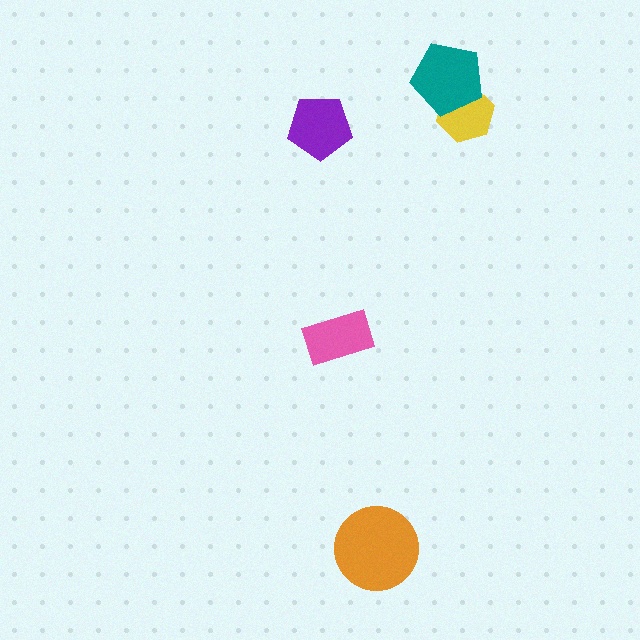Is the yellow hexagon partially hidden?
Yes, it is partially covered by another shape.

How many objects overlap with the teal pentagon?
1 object overlaps with the teal pentagon.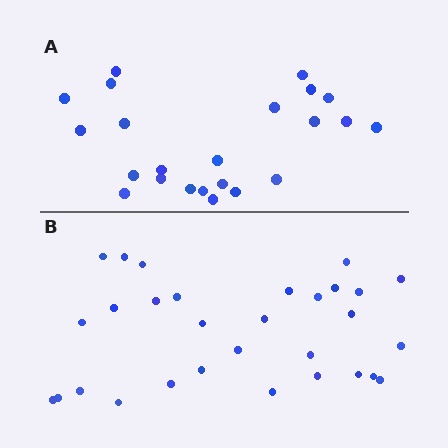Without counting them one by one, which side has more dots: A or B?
Region B (the bottom region) has more dots.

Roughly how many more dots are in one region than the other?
Region B has roughly 8 or so more dots than region A.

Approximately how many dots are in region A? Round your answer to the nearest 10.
About 20 dots. (The exact count is 23, which rounds to 20.)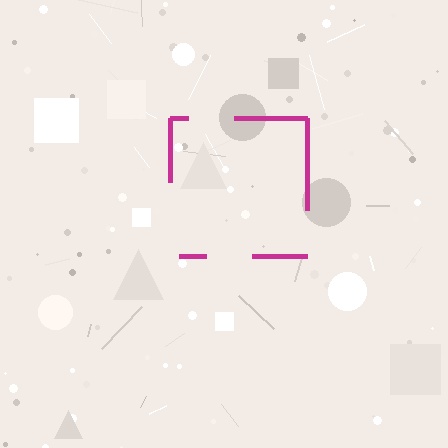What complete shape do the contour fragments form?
The contour fragments form a square.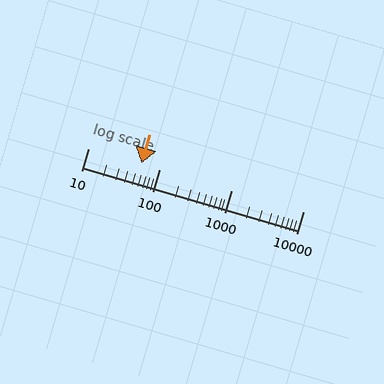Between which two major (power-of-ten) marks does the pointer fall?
The pointer is between 10 and 100.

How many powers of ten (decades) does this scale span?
The scale spans 3 decades, from 10 to 10000.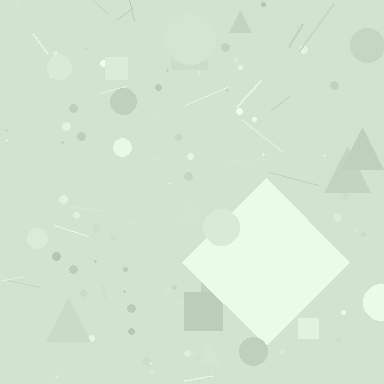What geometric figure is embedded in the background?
A diamond is embedded in the background.